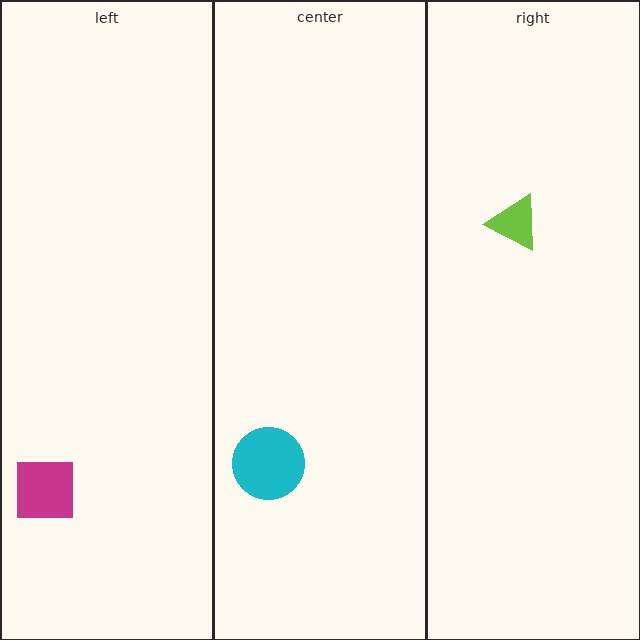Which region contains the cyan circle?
The center region.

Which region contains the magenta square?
The left region.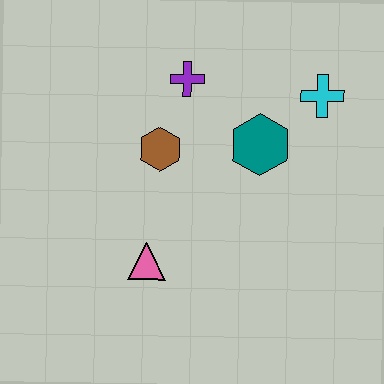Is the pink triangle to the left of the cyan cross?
Yes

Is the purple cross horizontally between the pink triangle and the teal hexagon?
Yes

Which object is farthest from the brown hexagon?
The cyan cross is farthest from the brown hexagon.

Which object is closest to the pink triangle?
The brown hexagon is closest to the pink triangle.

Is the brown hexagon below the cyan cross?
Yes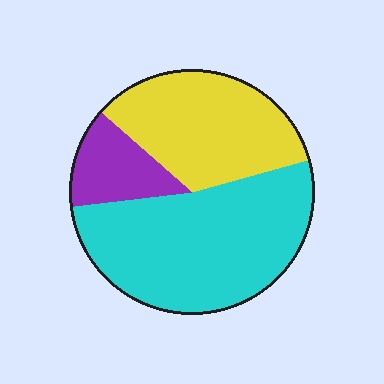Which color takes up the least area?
Purple, at roughly 15%.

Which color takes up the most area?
Cyan, at roughly 50%.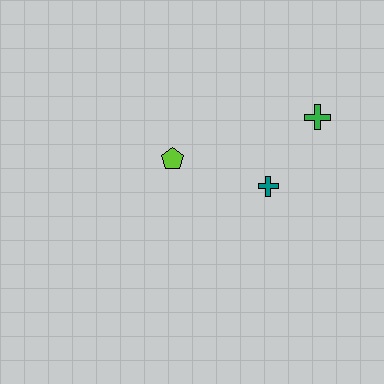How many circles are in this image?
There are no circles.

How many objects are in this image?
There are 3 objects.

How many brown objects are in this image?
There are no brown objects.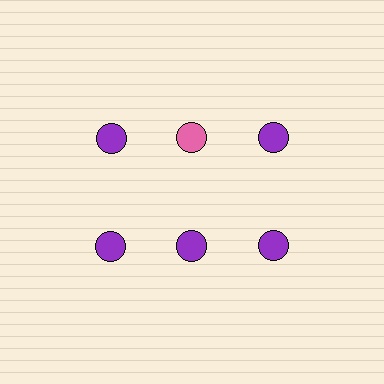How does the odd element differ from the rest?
It has a different color: pink instead of purple.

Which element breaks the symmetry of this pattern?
The pink circle in the top row, second from left column breaks the symmetry. All other shapes are purple circles.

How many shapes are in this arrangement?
There are 6 shapes arranged in a grid pattern.